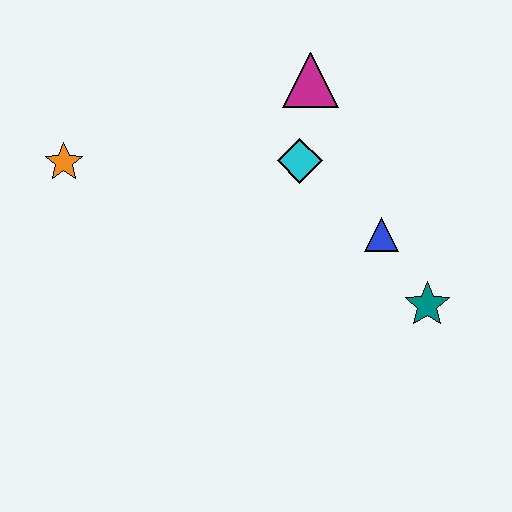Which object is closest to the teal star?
The blue triangle is closest to the teal star.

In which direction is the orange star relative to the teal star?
The orange star is to the left of the teal star.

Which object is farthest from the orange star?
The teal star is farthest from the orange star.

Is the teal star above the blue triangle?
No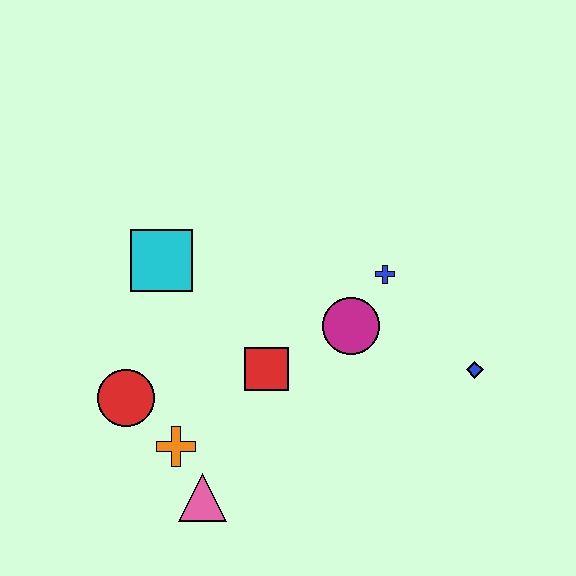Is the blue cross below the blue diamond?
No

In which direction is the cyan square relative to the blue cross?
The cyan square is to the left of the blue cross.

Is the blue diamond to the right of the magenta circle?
Yes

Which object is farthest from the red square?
The blue diamond is farthest from the red square.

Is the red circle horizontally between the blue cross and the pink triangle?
No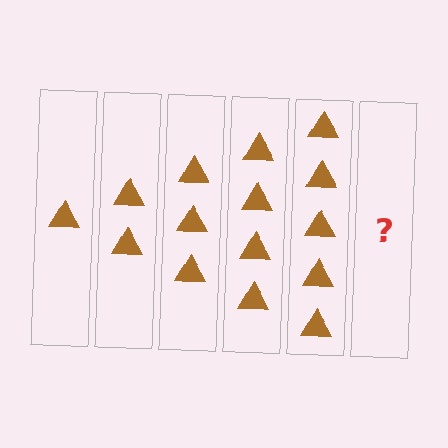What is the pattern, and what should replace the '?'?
The pattern is that each step adds one more triangle. The '?' should be 6 triangles.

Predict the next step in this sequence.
The next step is 6 triangles.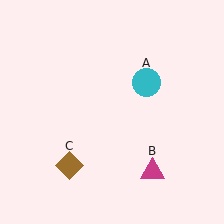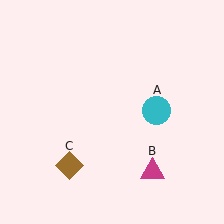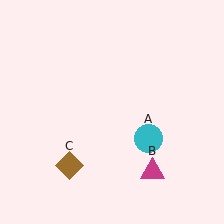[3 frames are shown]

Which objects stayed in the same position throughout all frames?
Magenta triangle (object B) and brown diamond (object C) remained stationary.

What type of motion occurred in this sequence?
The cyan circle (object A) rotated clockwise around the center of the scene.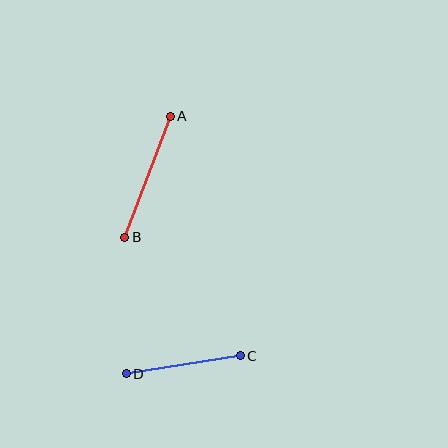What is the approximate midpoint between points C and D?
The midpoint is at approximately (183, 365) pixels.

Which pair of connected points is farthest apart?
Points A and B are farthest apart.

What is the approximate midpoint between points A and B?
The midpoint is at approximately (147, 177) pixels.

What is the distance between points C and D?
The distance is approximately 115 pixels.